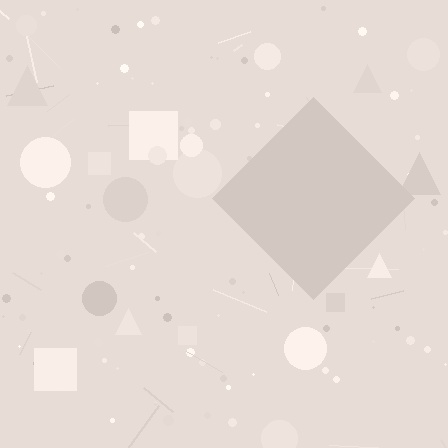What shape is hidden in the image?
A diamond is hidden in the image.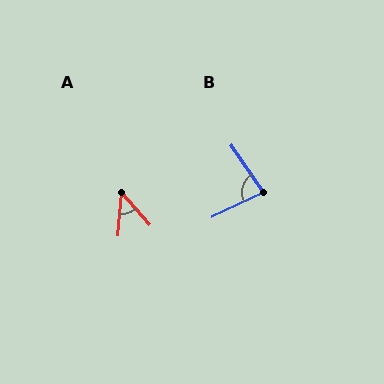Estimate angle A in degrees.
Approximately 46 degrees.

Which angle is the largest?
B, at approximately 81 degrees.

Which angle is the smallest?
A, at approximately 46 degrees.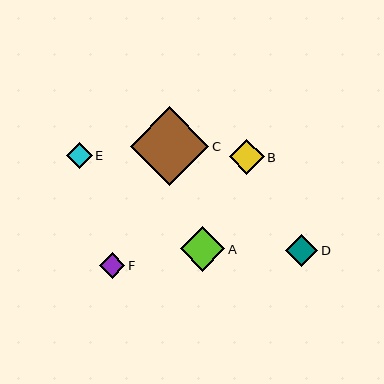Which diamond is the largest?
Diamond C is the largest with a size of approximately 78 pixels.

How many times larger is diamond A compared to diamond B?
Diamond A is approximately 1.3 times the size of diamond B.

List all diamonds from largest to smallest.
From largest to smallest: C, A, B, D, E, F.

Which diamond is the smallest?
Diamond F is the smallest with a size of approximately 26 pixels.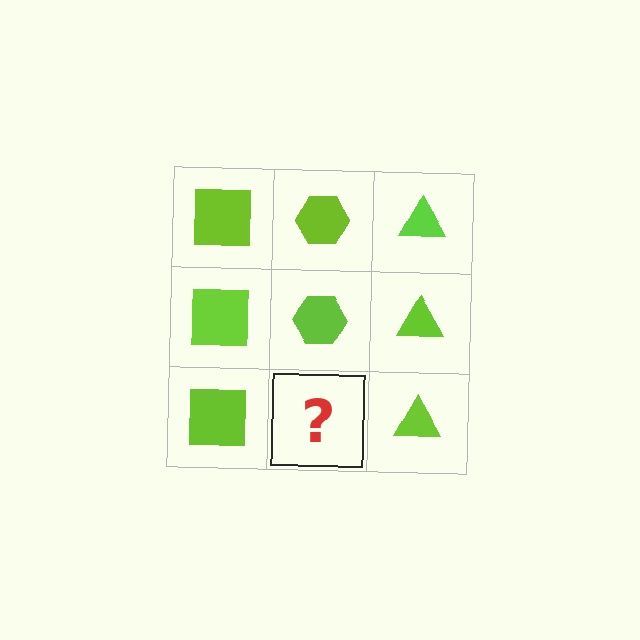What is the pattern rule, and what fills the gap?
The rule is that each column has a consistent shape. The gap should be filled with a lime hexagon.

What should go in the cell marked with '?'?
The missing cell should contain a lime hexagon.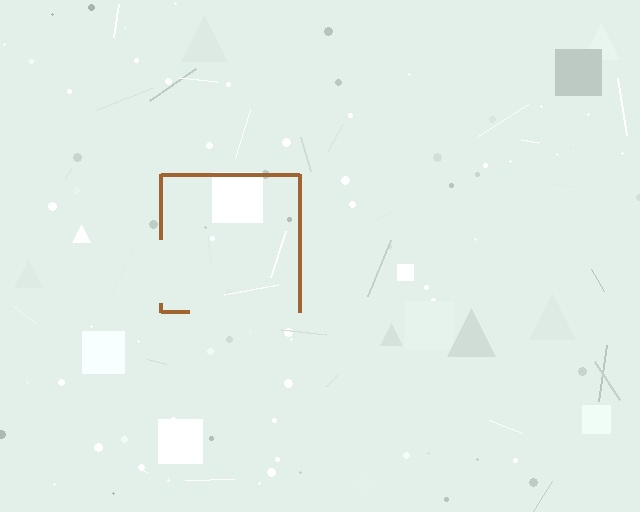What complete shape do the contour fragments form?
The contour fragments form a square.